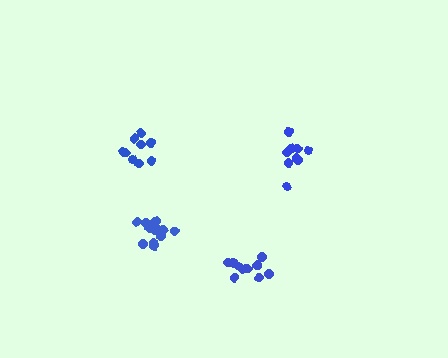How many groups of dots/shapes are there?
There are 4 groups.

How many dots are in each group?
Group 1: 10 dots, Group 2: 11 dots, Group 3: 14 dots, Group 4: 9 dots (44 total).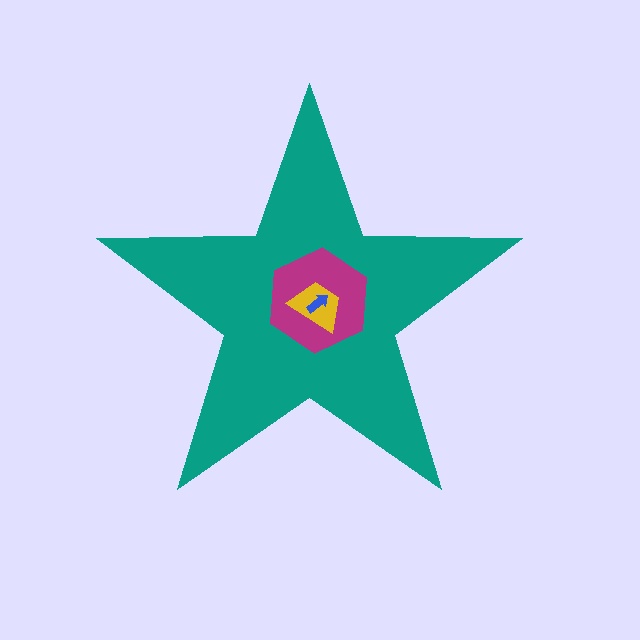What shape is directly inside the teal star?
The magenta hexagon.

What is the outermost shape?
The teal star.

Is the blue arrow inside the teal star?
Yes.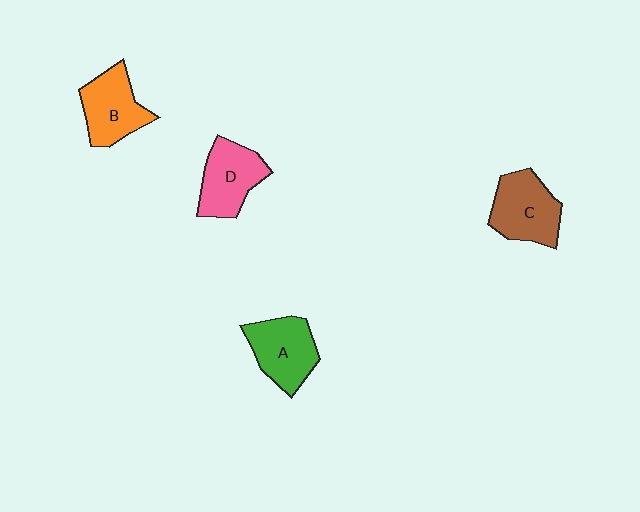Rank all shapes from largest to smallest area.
From largest to smallest: C (brown), A (green), D (pink), B (orange).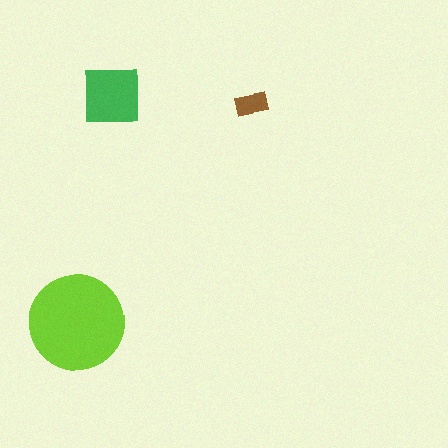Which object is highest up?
The green square is topmost.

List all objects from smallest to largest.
The brown rectangle, the green square, the lime circle.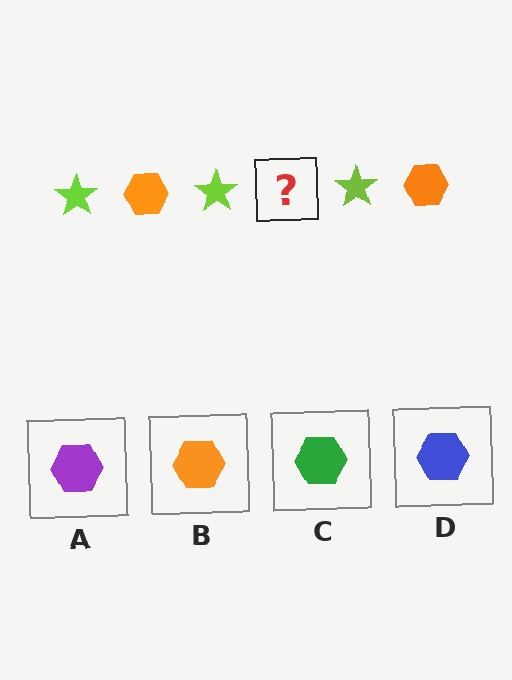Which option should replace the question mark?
Option B.